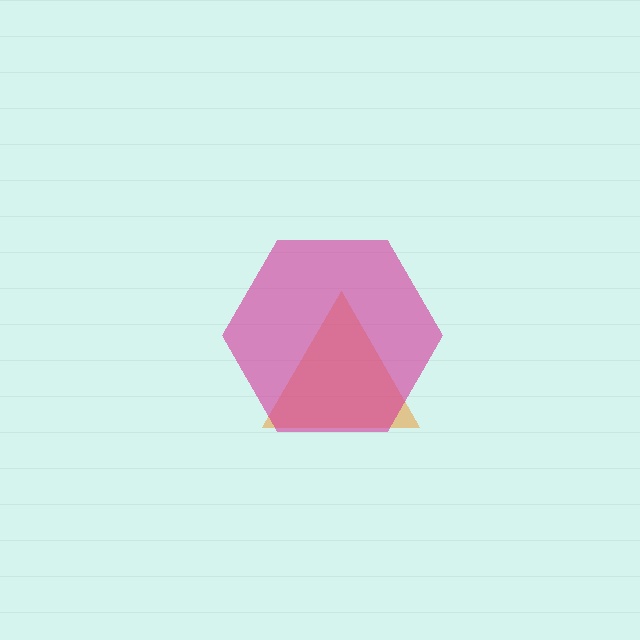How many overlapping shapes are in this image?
There are 2 overlapping shapes in the image.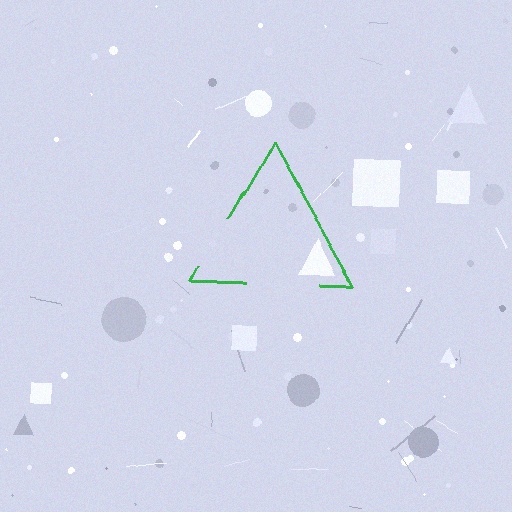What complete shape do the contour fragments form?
The contour fragments form a triangle.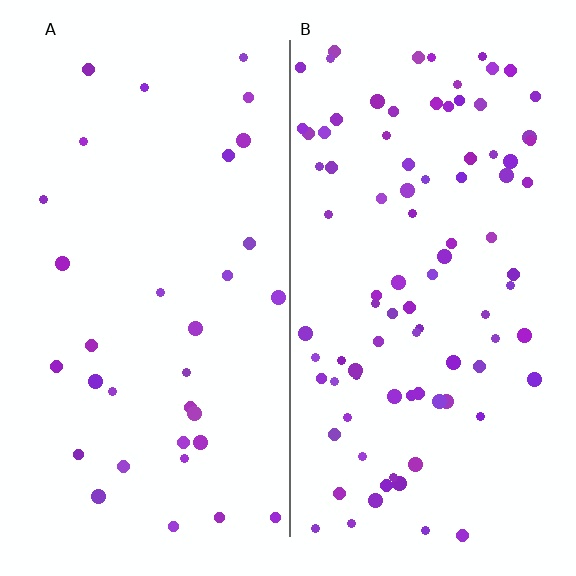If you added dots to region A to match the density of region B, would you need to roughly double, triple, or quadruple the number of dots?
Approximately triple.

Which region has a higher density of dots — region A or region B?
B (the right).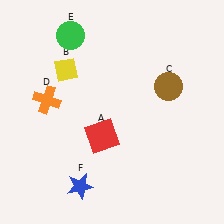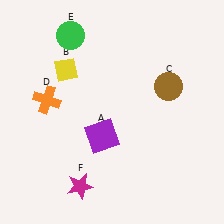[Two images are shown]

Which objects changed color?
A changed from red to purple. F changed from blue to magenta.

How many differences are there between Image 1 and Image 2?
There are 2 differences between the two images.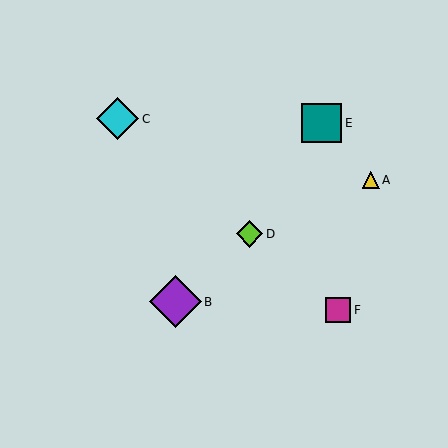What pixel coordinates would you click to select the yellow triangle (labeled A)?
Click at (371, 180) to select the yellow triangle A.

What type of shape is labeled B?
Shape B is a purple diamond.